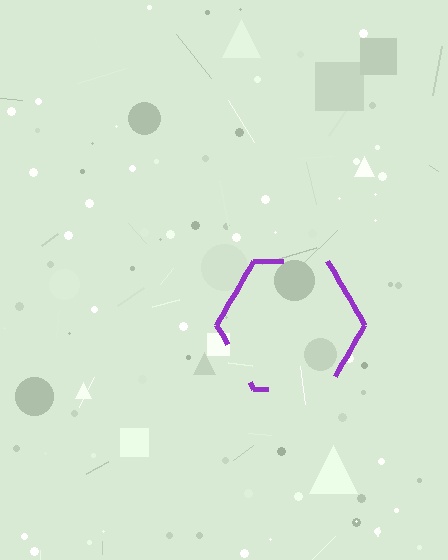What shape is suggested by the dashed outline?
The dashed outline suggests a hexagon.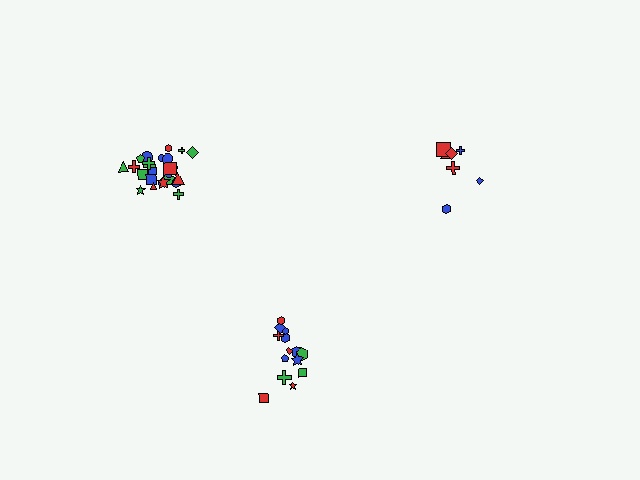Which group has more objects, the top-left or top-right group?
The top-left group.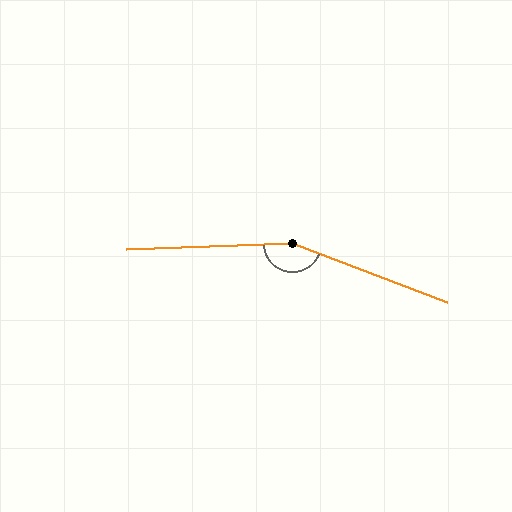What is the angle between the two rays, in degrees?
Approximately 157 degrees.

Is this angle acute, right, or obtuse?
It is obtuse.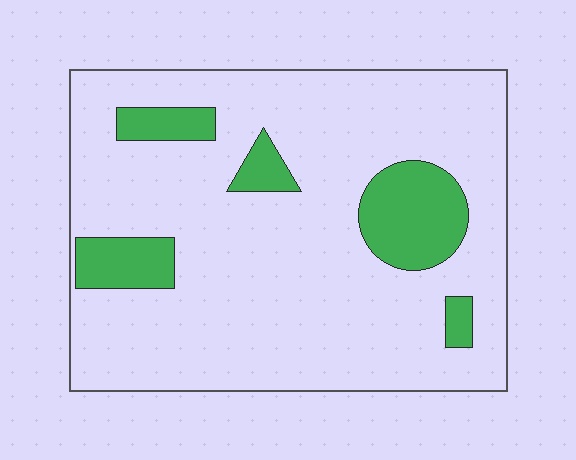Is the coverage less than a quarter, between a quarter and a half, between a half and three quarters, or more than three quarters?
Less than a quarter.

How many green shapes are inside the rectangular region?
5.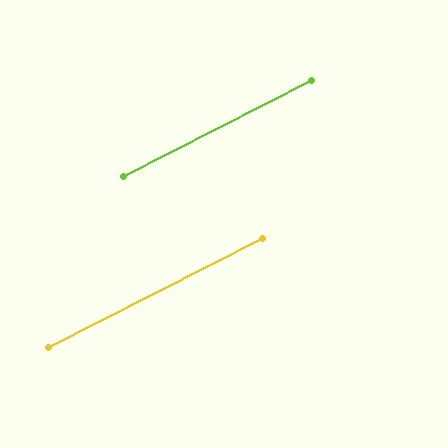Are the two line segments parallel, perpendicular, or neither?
Parallel — their directions differ by only 0.1°.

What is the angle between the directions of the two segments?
Approximately 0 degrees.